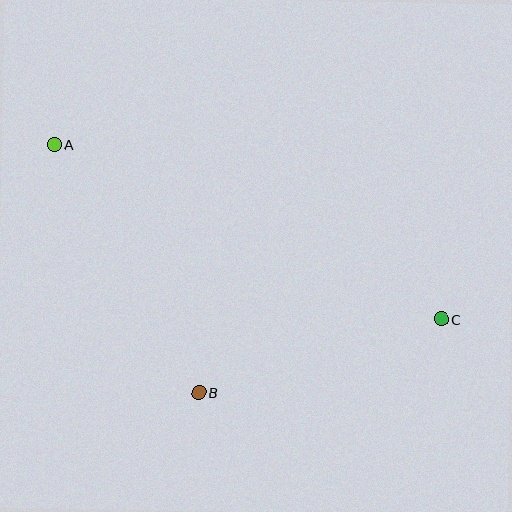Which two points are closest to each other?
Points B and C are closest to each other.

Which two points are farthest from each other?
Points A and C are farthest from each other.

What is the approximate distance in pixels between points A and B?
The distance between A and B is approximately 287 pixels.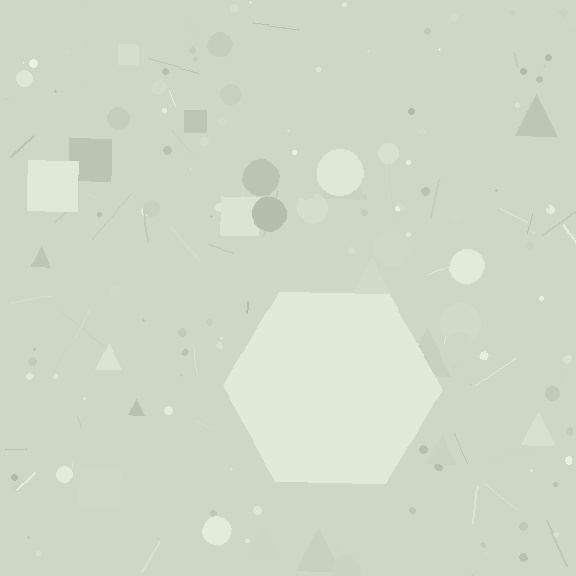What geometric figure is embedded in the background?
A hexagon is embedded in the background.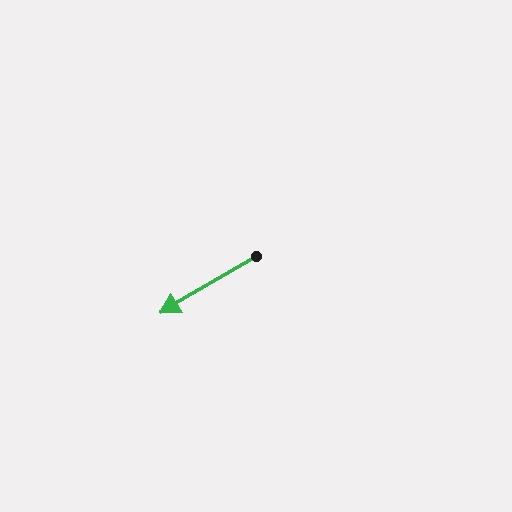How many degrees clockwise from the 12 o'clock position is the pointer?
Approximately 240 degrees.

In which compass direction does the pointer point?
Southwest.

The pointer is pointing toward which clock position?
Roughly 8 o'clock.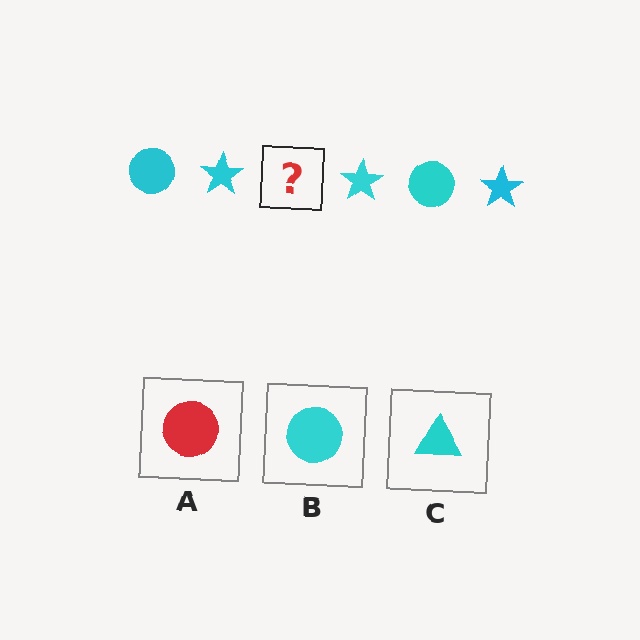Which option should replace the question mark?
Option B.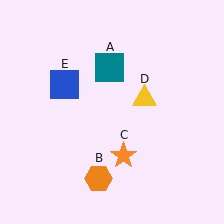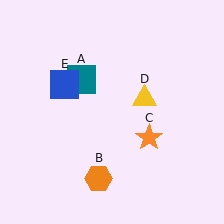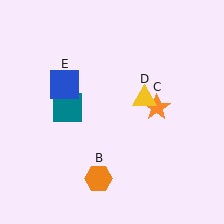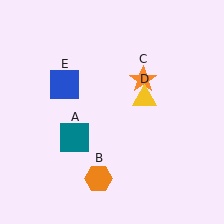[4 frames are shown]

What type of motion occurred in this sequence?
The teal square (object A), orange star (object C) rotated counterclockwise around the center of the scene.